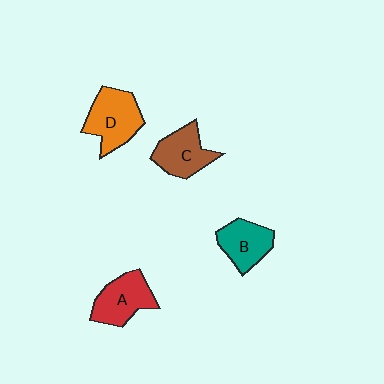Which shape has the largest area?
Shape D (orange).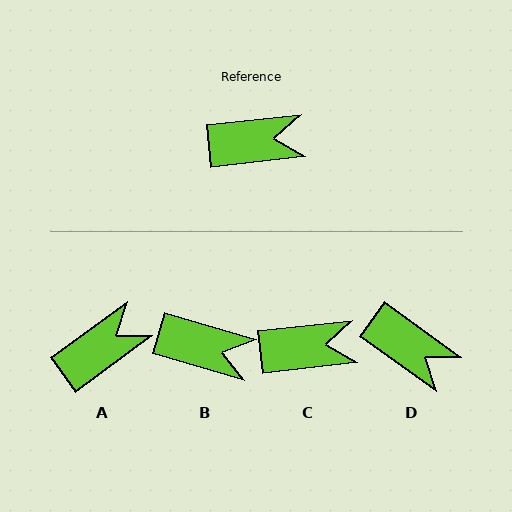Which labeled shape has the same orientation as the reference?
C.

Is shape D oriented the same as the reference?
No, it is off by about 42 degrees.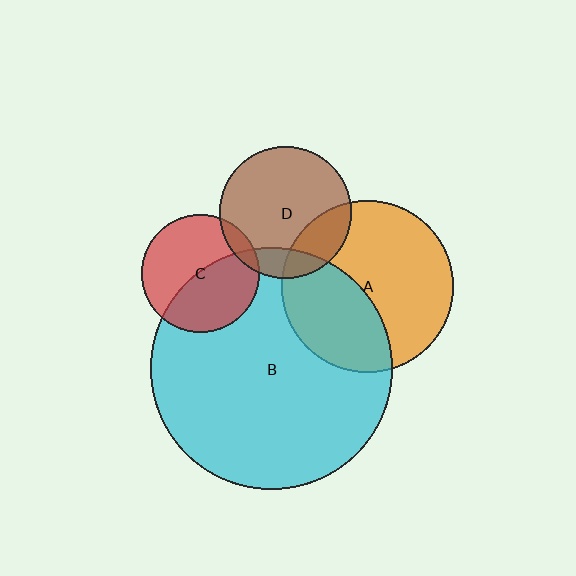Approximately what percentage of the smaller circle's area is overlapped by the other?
Approximately 15%.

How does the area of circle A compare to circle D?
Approximately 1.7 times.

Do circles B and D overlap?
Yes.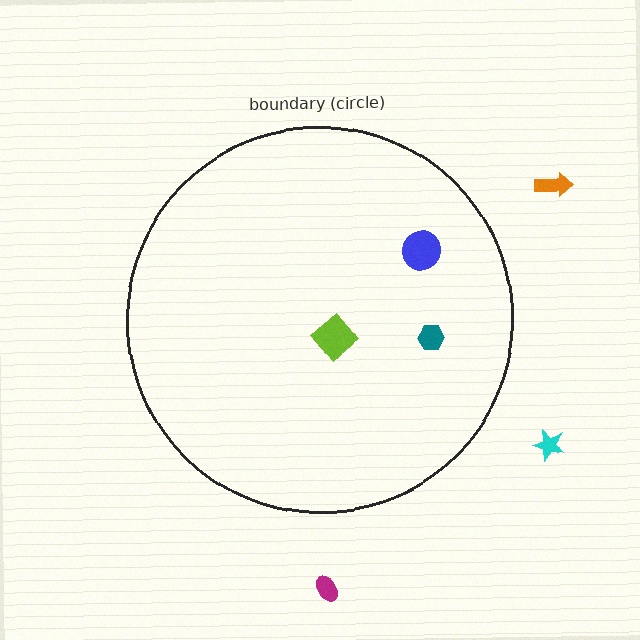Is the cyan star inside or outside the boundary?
Outside.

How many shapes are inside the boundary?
3 inside, 3 outside.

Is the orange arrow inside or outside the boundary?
Outside.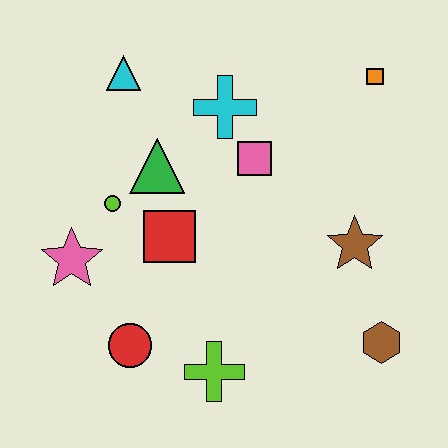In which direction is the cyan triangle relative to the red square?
The cyan triangle is above the red square.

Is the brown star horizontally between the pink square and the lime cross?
No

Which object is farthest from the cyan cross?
The brown hexagon is farthest from the cyan cross.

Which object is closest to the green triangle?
The lime circle is closest to the green triangle.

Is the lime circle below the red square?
No